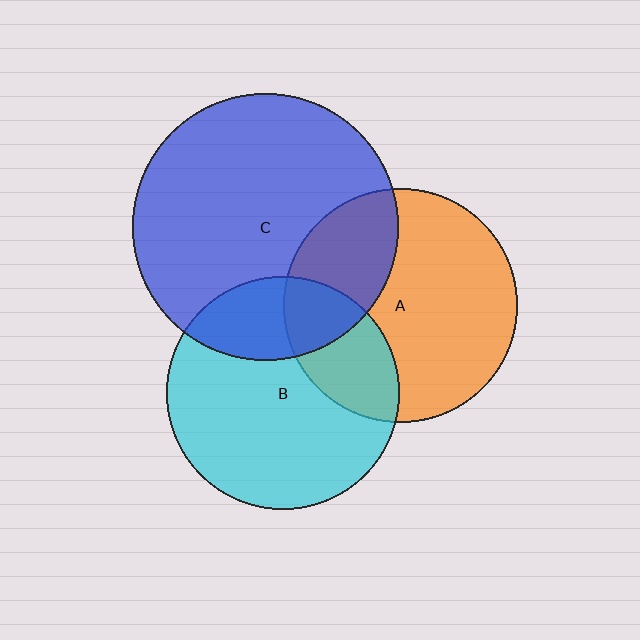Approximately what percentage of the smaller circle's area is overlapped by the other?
Approximately 25%.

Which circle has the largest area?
Circle C (blue).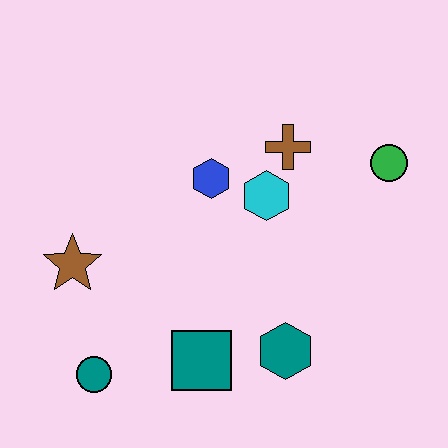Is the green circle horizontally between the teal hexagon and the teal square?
No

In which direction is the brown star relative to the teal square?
The brown star is to the left of the teal square.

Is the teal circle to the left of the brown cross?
Yes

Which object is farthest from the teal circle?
The green circle is farthest from the teal circle.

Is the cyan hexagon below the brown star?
No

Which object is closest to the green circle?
The brown cross is closest to the green circle.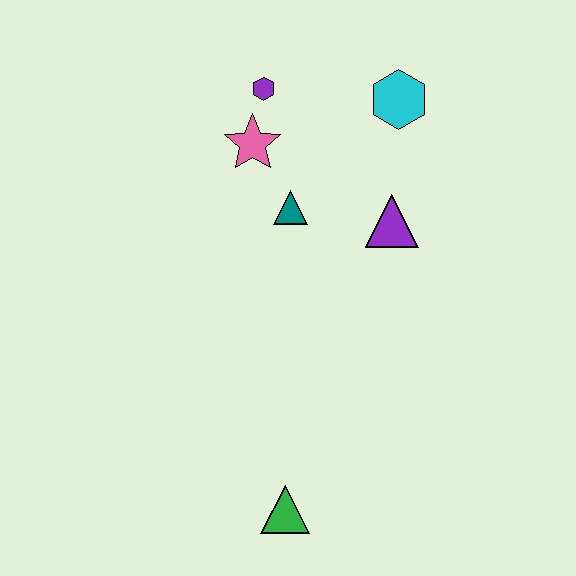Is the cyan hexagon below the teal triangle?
No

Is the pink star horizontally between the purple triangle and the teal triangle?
No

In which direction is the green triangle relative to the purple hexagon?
The green triangle is below the purple hexagon.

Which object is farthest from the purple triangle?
The green triangle is farthest from the purple triangle.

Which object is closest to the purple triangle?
The teal triangle is closest to the purple triangle.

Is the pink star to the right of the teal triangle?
No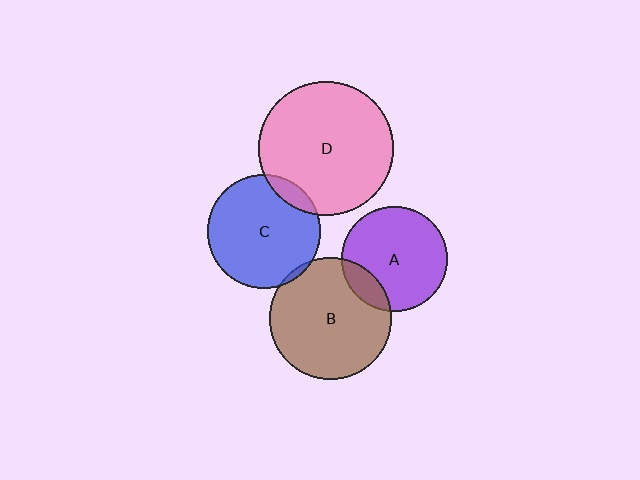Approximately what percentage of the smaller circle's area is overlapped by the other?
Approximately 15%.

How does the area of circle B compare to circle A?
Approximately 1.3 times.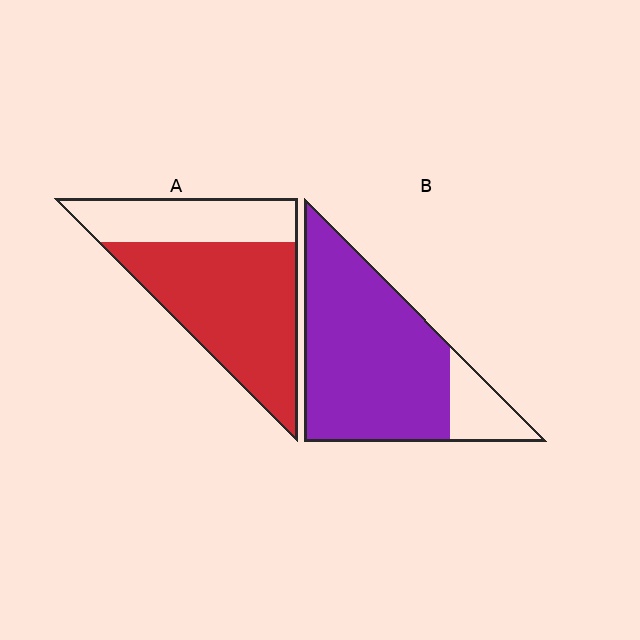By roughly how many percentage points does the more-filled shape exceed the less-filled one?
By roughly 15 percentage points (B over A).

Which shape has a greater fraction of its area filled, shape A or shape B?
Shape B.